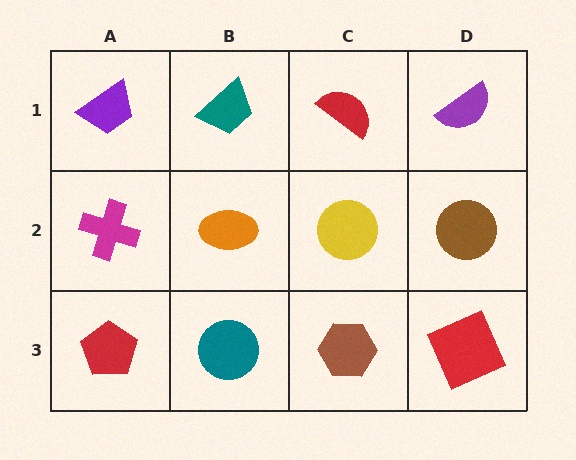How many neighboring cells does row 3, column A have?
2.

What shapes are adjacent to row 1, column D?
A brown circle (row 2, column D), a red semicircle (row 1, column C).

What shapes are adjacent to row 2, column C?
A red semicircle (row 1, column C), a brown hexagon (row 3, column C), an orange ellipse (row 2, column B), a brown circle (row 2, column D).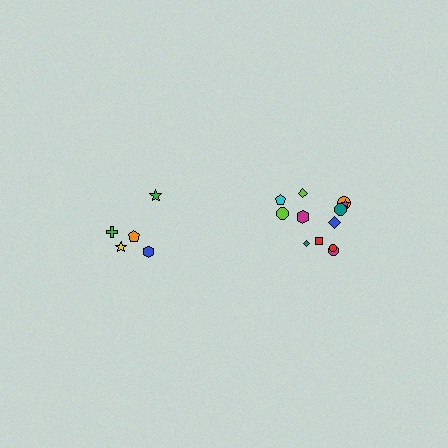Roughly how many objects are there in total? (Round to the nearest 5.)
Roughly 15 objects in total.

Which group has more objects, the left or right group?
The right group.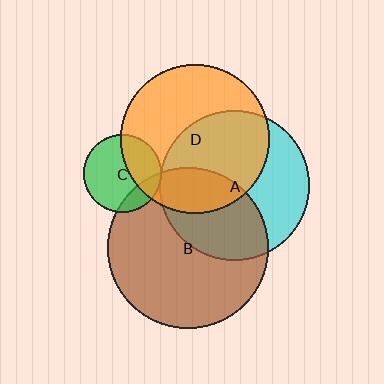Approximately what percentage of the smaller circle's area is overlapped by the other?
Approximately 20%.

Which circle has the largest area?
Circle B (brown).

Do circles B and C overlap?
Yes.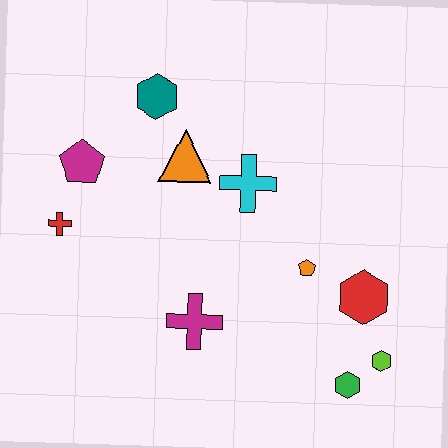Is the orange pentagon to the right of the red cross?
Yes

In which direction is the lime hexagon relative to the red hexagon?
The lime hexagon is below the red hexagon.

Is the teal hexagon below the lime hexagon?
No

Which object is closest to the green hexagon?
The lime hexagon is closest to the green hexagon.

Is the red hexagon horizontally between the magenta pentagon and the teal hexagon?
No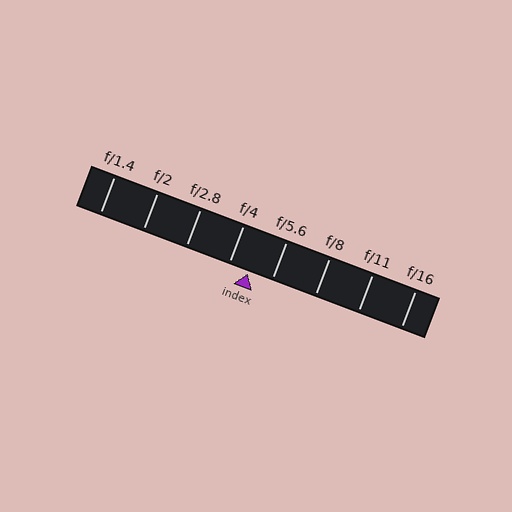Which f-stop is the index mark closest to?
The index mark is closest to f/4.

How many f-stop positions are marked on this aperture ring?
There are 8 f-stop positions marked.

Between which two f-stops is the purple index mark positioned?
The index mark is between f/4 and f/5.6.